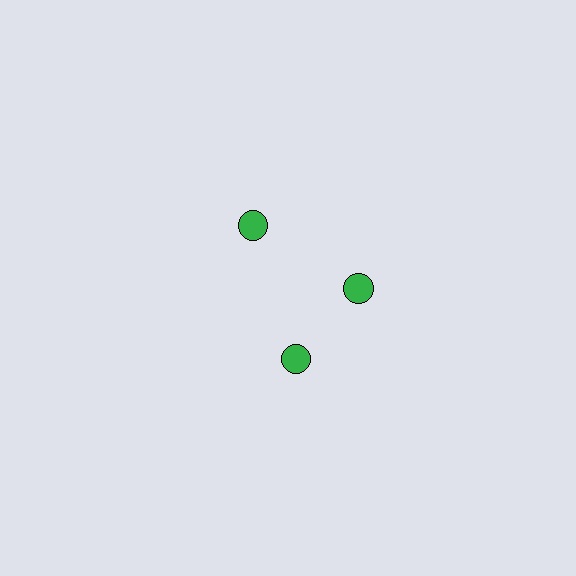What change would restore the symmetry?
The symmetry would be restored by rotating it back into even spacing with its neighbors so that all 3 circles sit at equal angles and equal distance from the center.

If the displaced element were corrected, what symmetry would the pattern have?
It would have 3-fold rotational symmetry — the pattern would map onto itself every 120 degrees.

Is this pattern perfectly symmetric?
No. The 3 green circles are arranged in a ring, but one element near the 7 o'clock position is rotated out of alignment along the ring, breaking the 3-fold rotational symmetry.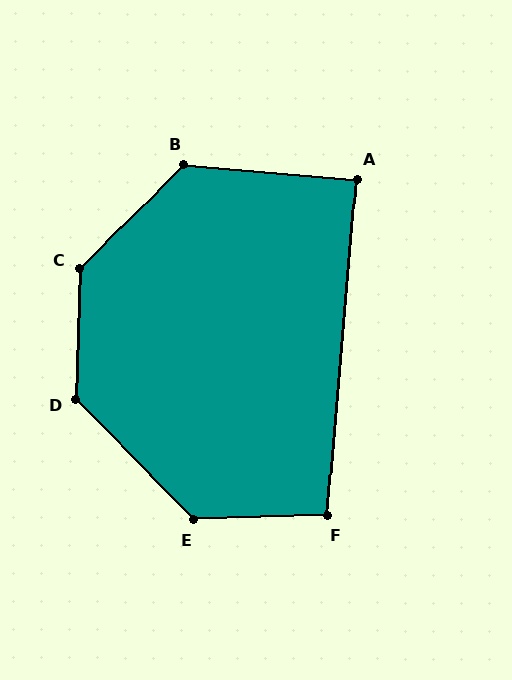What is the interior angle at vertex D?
Approximately 134 degrees (obtuse).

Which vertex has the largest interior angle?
C, at approximately 137 degrees.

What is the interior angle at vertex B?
Approximately 130 degrees (obtuse).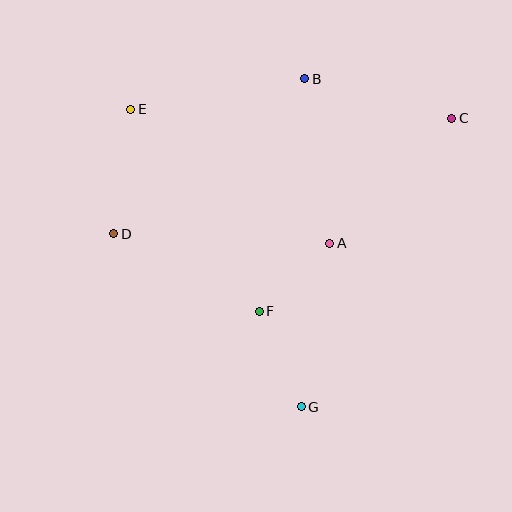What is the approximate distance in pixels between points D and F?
The distance between D and F is approximately 165 pixels.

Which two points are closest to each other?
Points A and F are closest to each other.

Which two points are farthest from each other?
Points C and D are farthest from each other.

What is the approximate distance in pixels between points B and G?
The distance between B and G is approximately 328 pixels.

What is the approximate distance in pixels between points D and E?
The distance between D and E is approximately 126 pixels.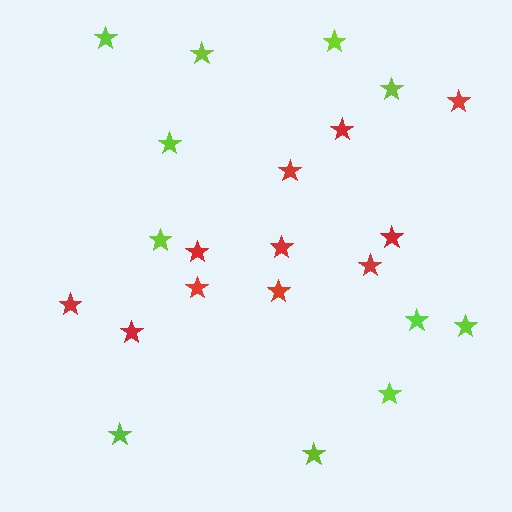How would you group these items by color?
There are 2 groups: one group of lime stars (11) and one group of red stars (11).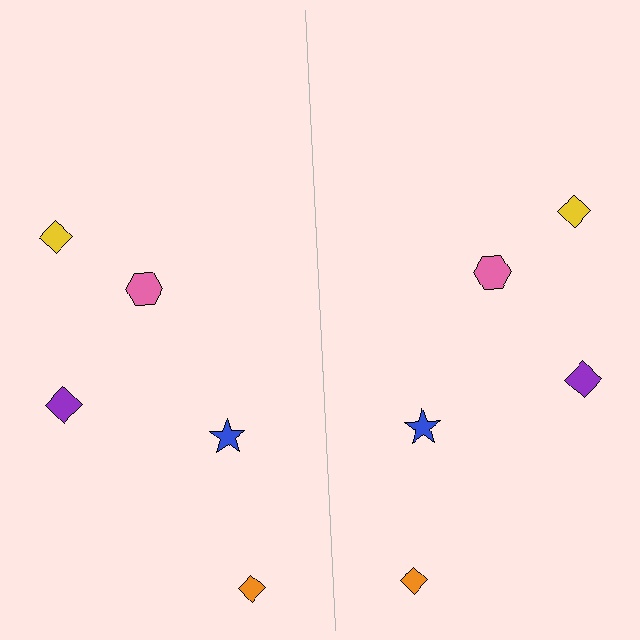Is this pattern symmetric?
Yes, this pattern has bilateral (reflection) symmetry.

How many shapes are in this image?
There are 10 shapes in this image.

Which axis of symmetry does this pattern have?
The pattern has a vertical axis of symmetry running through the center of the image.